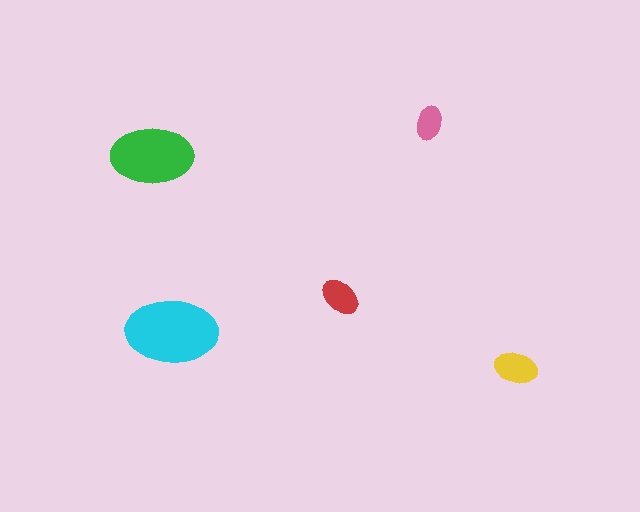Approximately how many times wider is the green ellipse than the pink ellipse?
About 2.5 times wider.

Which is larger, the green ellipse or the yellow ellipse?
The green one.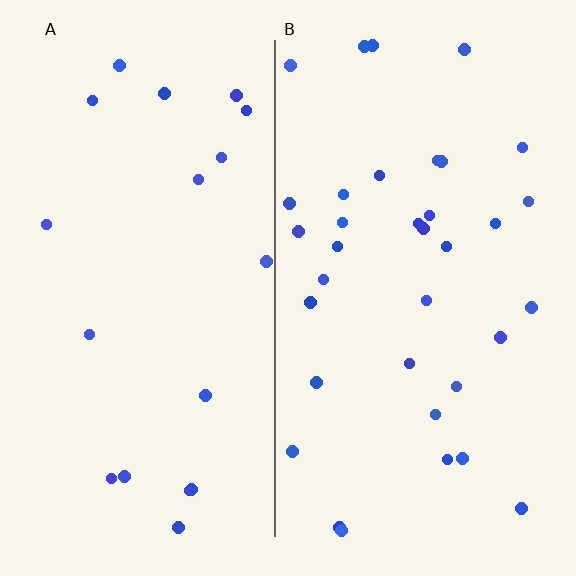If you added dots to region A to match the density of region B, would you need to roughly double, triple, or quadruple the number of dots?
Approximately double.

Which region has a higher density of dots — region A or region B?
B (the right).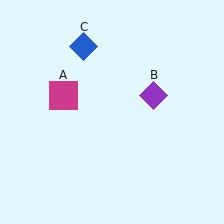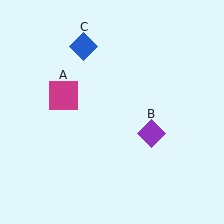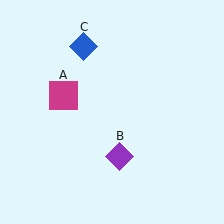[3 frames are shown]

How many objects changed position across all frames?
1 object changed position: purple diamond (object B).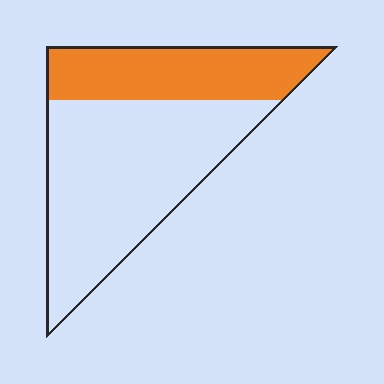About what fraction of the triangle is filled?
About one third (1/3).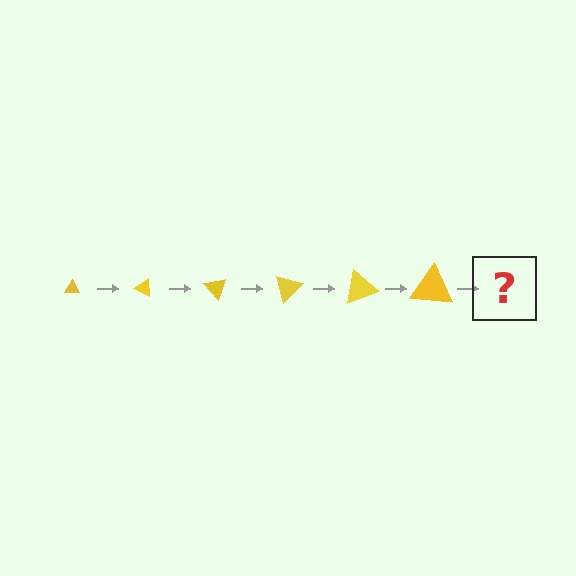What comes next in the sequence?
The next element should be a triangle, larger than the previous one and rotated 150 degrees from the start.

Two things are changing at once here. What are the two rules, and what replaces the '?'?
The two rules are that the triangle grows larger each step and it rotates 25 degrees each step. The '?' should be a triangle, larger than the previous one and rotated 150 degrees from the start.